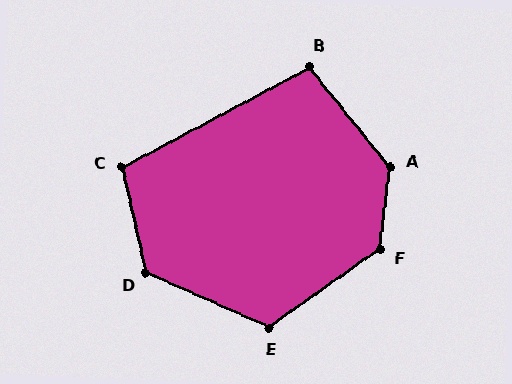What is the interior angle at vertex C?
Approximately 105 degrees (obtuse).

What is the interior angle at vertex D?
Approximately 127 degrees (obtuse).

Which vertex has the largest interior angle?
A, at approximately 134 degrees.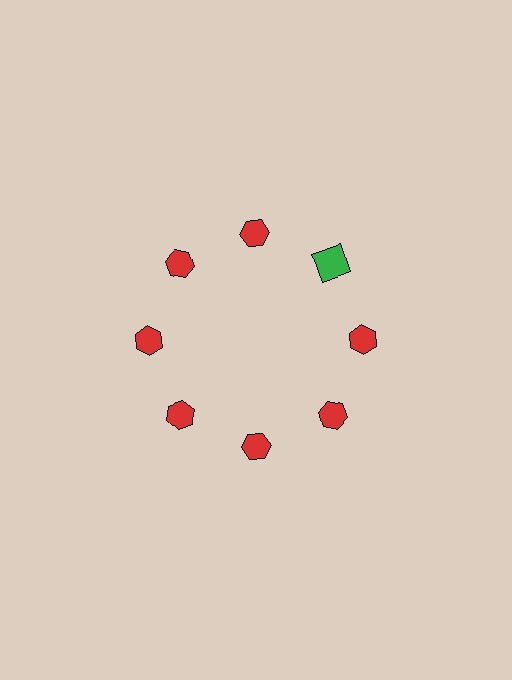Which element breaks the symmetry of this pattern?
The green square at roughly the 2 o'clock position breaks the symmetry. All other shapes are red hexagons.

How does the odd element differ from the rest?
It differs in both color (green instead of red) and shape (square instead of hexagon).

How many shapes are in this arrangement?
There are 8 shapes arranged in a ring pattern.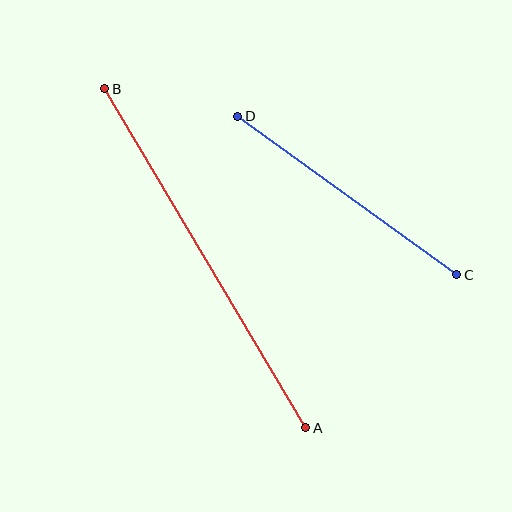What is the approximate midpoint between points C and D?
The midpoint is at approximately (347, 195) pixels.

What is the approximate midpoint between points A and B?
The midpoint is at approximately (205, 258) pixels.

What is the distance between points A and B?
The distance is approximately 394 pixels.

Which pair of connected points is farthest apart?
Points A and B are farthest apart.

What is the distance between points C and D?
The distance is approximately 270 pixels.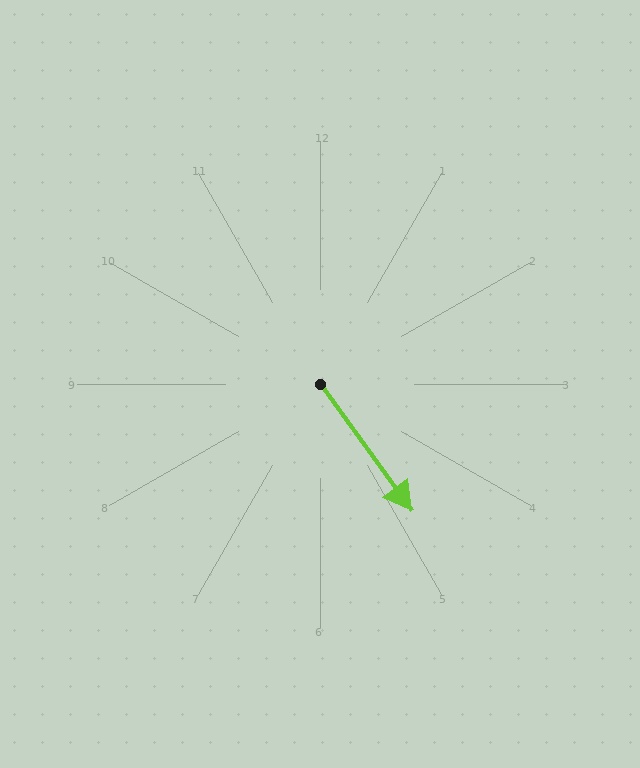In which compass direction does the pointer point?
Southeast.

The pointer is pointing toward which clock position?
Roughly 5 o'clock.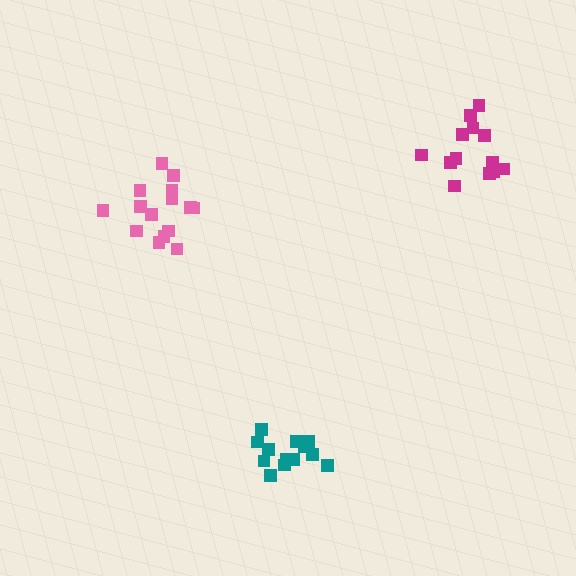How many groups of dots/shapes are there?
There are 3 groups.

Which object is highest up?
The magenta cluster is topmost.